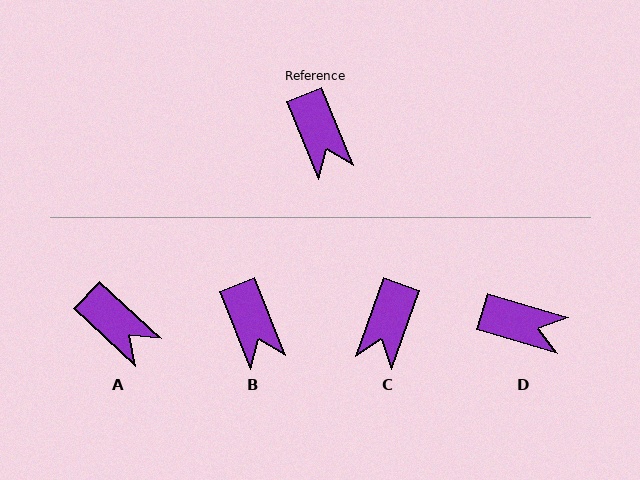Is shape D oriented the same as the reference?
No, it is off by about 51 degrees.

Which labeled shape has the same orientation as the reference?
B.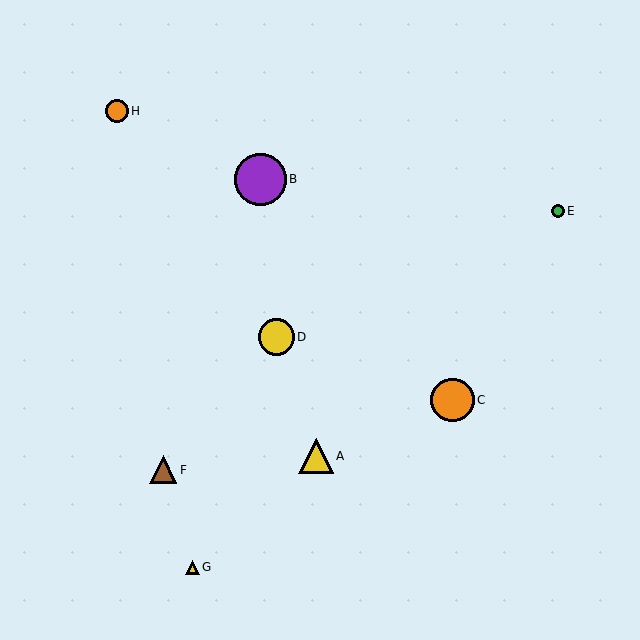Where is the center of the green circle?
The center of the green circle is at (558, 211).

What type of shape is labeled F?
Shape F is a brown triangle.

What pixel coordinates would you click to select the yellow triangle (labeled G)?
Click at (192, 567) to select the yellow triangle G.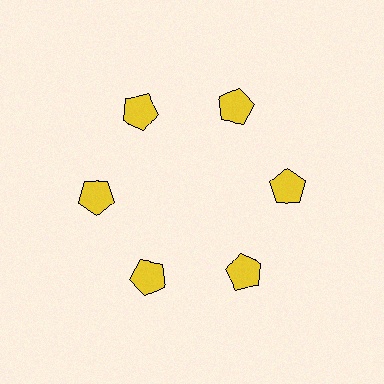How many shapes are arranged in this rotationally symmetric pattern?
There are 6 shapes, arranged in 6 groups of 1.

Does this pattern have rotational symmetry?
Yes, this pattern has 6-fold rotational symmetry. It looks the same after rotating 60 degrees around the center.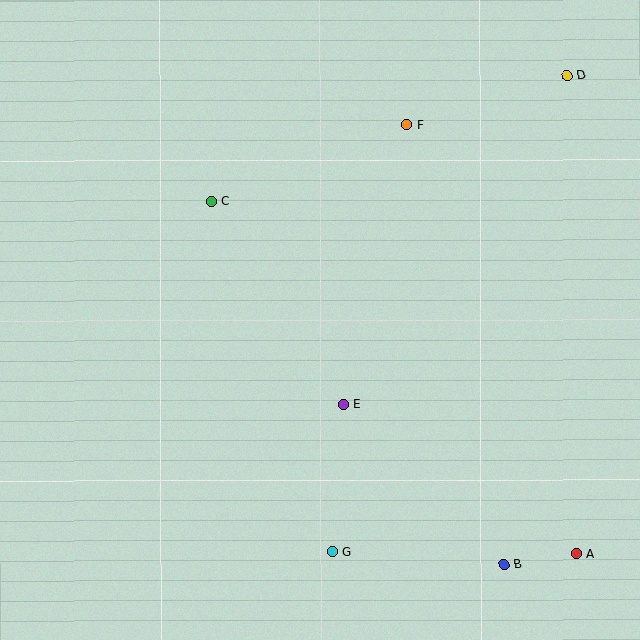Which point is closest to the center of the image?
Point E at (343, 404) is closest to the center.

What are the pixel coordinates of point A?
Point A is at (577, 554).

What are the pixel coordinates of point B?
Point B is at (504, 564).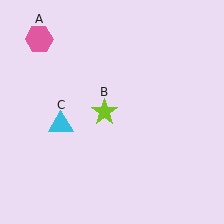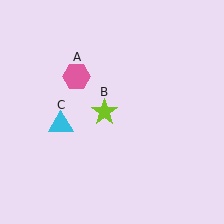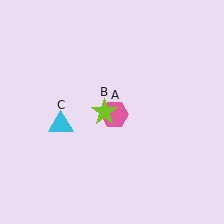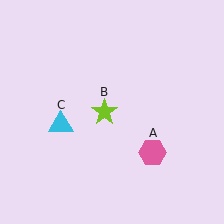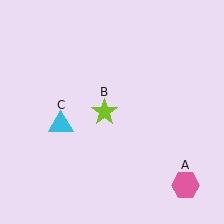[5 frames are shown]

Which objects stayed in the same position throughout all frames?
Lime star (object B) and cyan triangle (object C) remained stationary.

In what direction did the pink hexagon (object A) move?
The pink hexagon (object A) moved down and to the right.